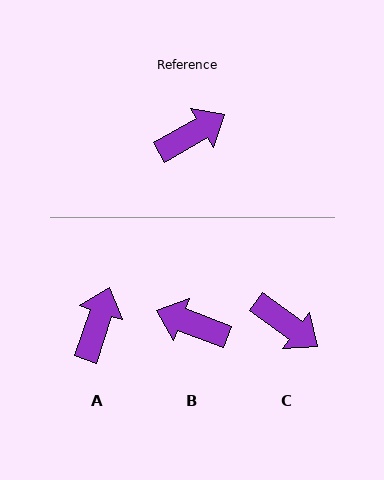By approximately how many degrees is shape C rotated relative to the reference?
Approximately 66 degrees clockwise.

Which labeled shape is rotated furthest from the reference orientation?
B, about 129 degrees away.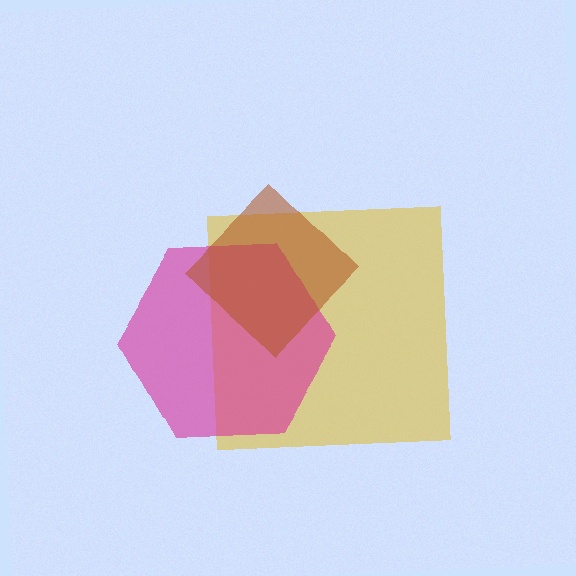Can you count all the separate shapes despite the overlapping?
Yes, there are 3 separate shapes.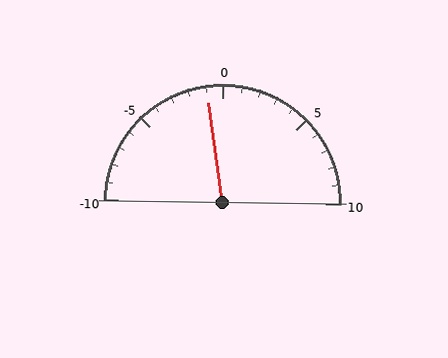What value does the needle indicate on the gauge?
The needle indicates approximately -1.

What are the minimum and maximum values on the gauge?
The gauge ranges from -10 to 10.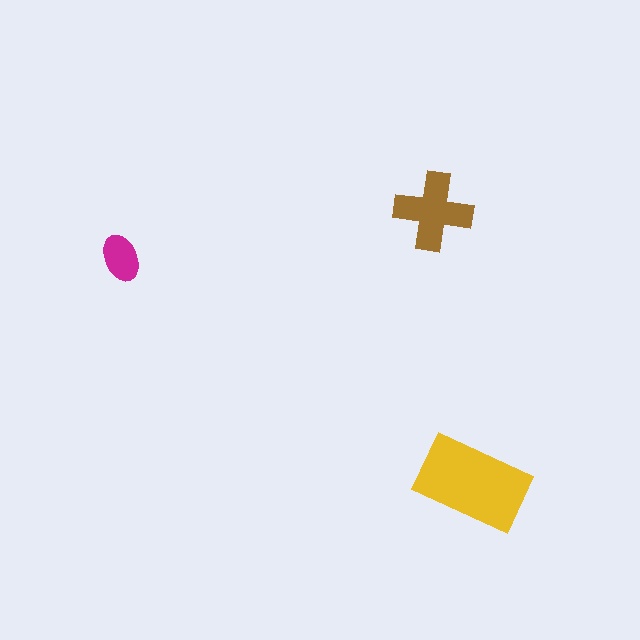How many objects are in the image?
There are 3 objects in the image.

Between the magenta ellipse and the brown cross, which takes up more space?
The brown cross.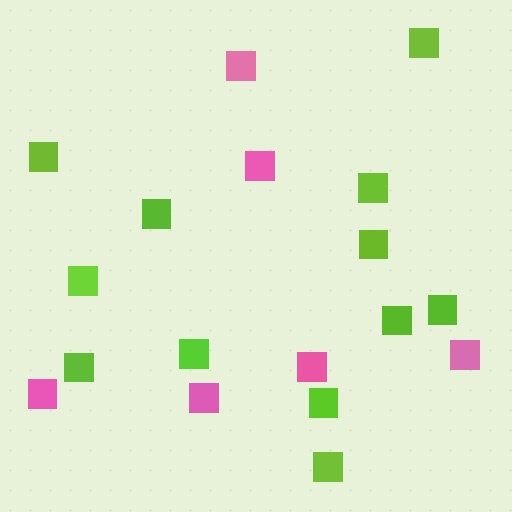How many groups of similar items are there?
There are 2 groups: one group of lime squares (12) and one group of pink squares (6).